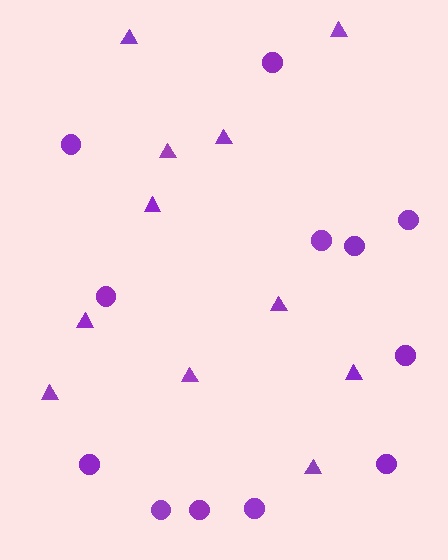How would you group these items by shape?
There are 2 groups: one group of triangles (11) and one group of circles (12).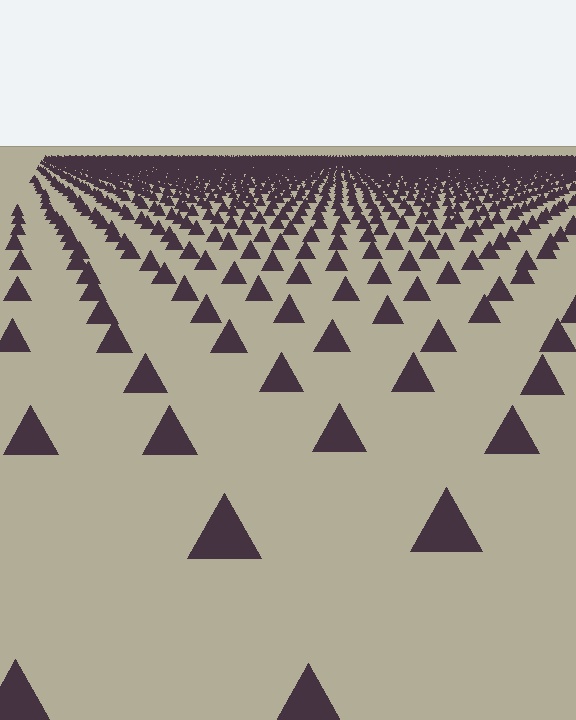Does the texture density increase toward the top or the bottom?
Density increases toward the top.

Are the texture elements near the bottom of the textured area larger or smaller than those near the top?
Larger. Near the bottom, elements are closer to the viewer and appear at a bigger on-screen size.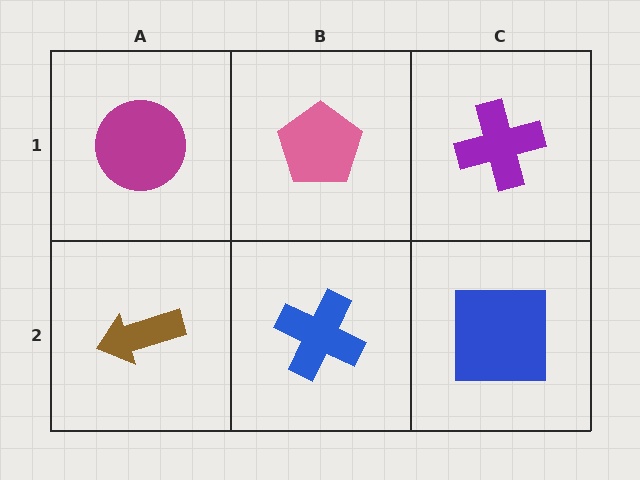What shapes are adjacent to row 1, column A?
A brown arrow (row 2, column A), a pink pentagon (row 1, column B).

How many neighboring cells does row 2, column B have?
3.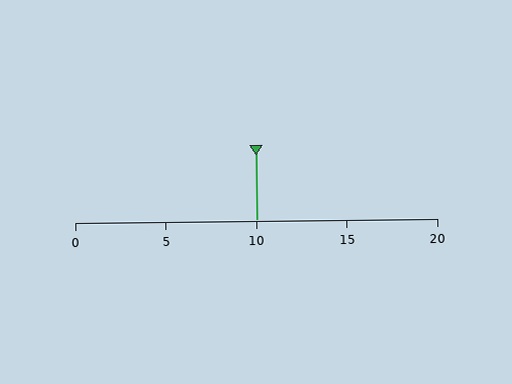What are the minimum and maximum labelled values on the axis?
The axis runs from 0 to 20.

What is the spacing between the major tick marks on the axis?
The major ticks are spaced 5 apart.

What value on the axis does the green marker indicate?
The marker indicates approximately 10.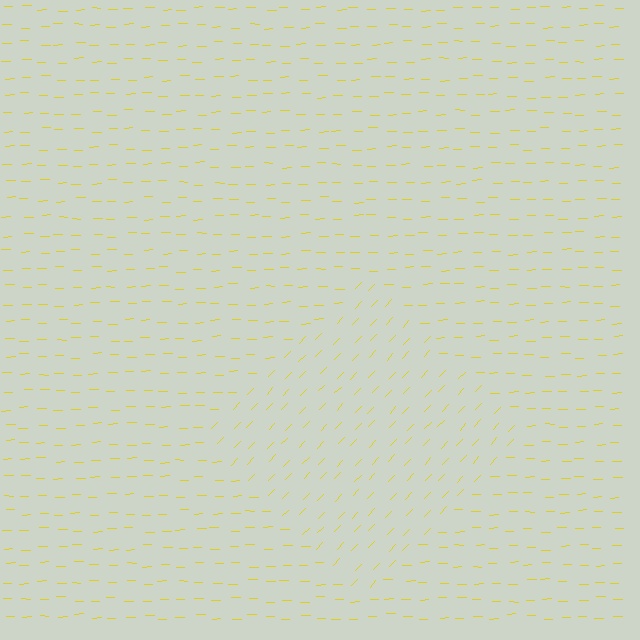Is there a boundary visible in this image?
Yes, there is a texture boundary formed by a change in line orientation.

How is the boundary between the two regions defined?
The boundary is defined purely by a change in line orientation (approximately 45 degrees difference). All lines are the same color and thickness.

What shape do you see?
I see a diamond.